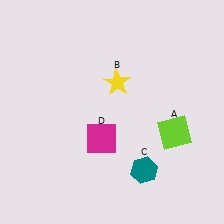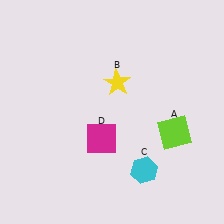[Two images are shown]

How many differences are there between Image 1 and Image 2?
There is 1 difference between the two images.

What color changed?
The hexagon (C) changed from teal in Image 1 to cyan in Image 2.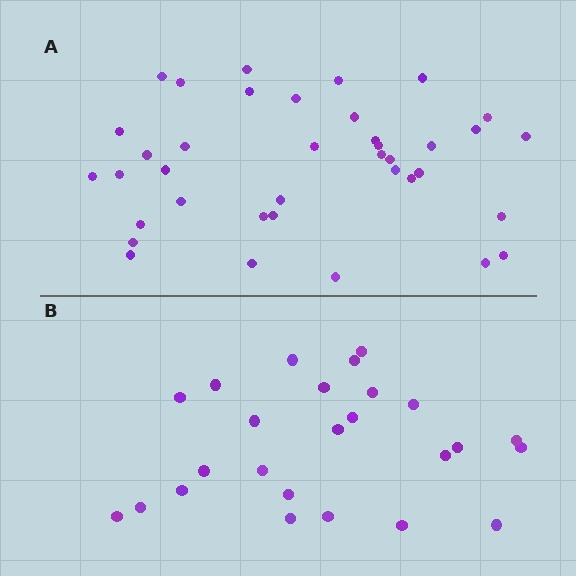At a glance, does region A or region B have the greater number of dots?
Region A (the top region) has more dots.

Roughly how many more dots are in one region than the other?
Region A has approximately 15 more dots than region B.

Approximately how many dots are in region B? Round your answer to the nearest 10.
About 20 dots. (The exact count is 25, which rounds to 20.)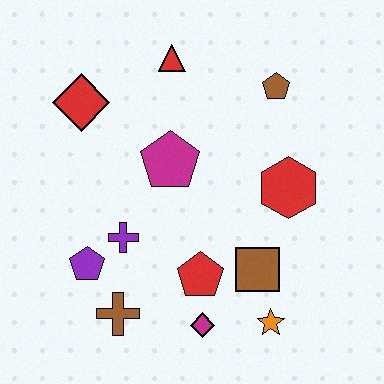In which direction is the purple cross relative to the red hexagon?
The purple cross is to the left of the red hexagon.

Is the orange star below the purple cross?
Yes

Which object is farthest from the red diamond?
The orange star is farthest from the red diamond.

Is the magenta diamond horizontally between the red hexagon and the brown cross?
Yes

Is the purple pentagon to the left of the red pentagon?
Yes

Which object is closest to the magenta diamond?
The red pentagon is closest to the magenta diamond.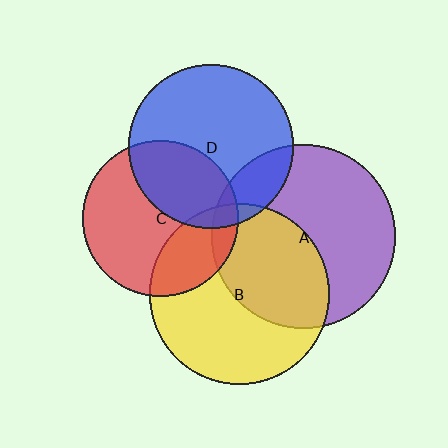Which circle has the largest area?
Circle A (purple).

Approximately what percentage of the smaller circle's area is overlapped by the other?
Approximately 5%.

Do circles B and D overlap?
Yes.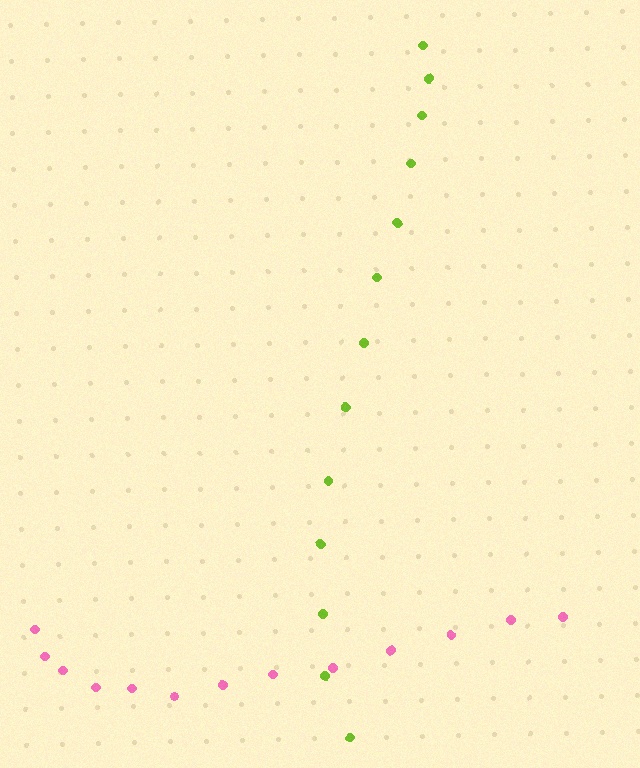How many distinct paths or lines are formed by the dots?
There are 2 distinct paths.